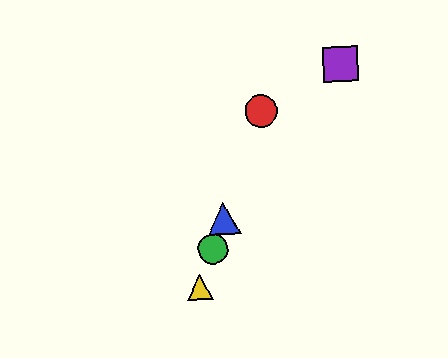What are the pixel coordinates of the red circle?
The red circle is at (261, 111).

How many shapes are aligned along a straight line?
4 shapes (the red circle, the blue triangle, the green circle, the yellow triangle) are aligned along a straight line.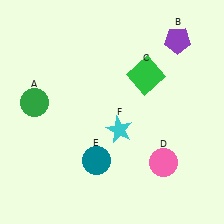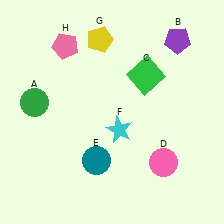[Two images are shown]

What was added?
A yellow pentagon (G), a pink pentagon (H) were added in Image 2.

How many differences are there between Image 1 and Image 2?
There are 2 differences between the two images.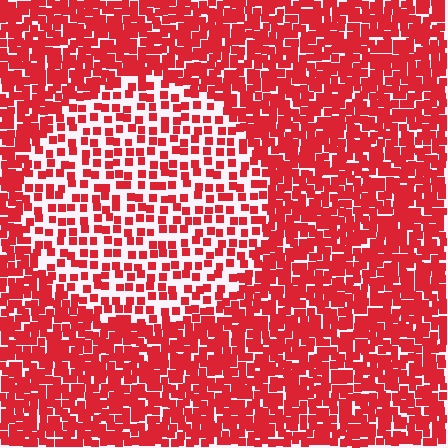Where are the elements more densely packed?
The elements are more densely packed outside the circle boundary.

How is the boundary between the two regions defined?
The boundary is defined by a change in element density (approximately 2.2x ratio). All elements are the same color, size, and shape.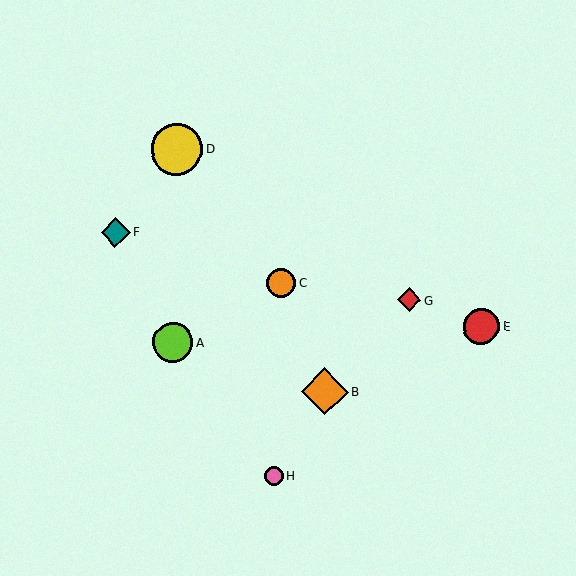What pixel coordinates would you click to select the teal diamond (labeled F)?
Click at (115, 233) to select the teal diamond F.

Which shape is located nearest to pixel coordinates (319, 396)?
The orange diamond (labeled B) at (324, 392) is nearest to that location.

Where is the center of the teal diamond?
The center of the teal diamond is at (115, 233).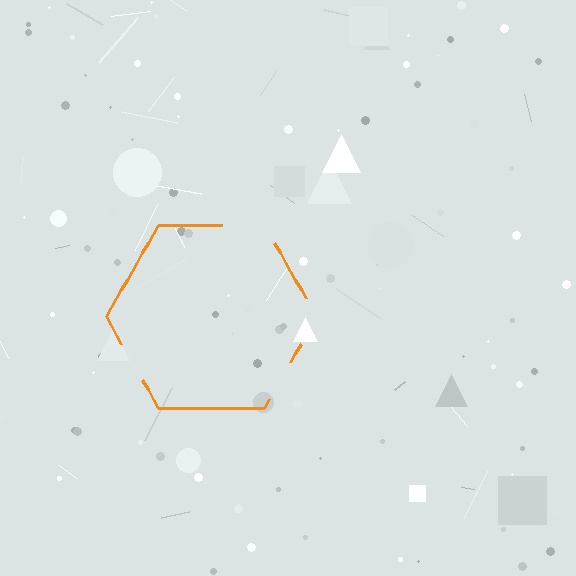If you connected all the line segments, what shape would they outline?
They would outline a hexagon.